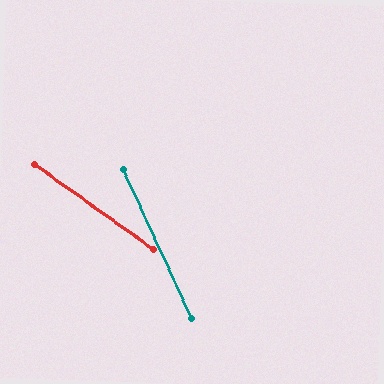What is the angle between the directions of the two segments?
Approximately 30 degrees.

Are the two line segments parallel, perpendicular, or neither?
Neither parallel nor perpendicular — they differ by about 30°.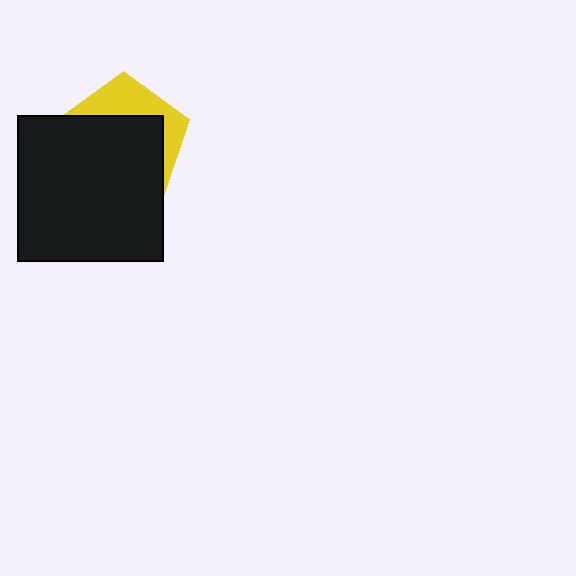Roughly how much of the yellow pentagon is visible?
A small part of it is visible (roughly 33%).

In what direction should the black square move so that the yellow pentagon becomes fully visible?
The black square should move down. That is the shortest direction to clear the overlap and leave the yellow pentagon fully visible.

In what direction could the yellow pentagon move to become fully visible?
The yellow pentagon could move up. That would shift it out from behind the black square entirely.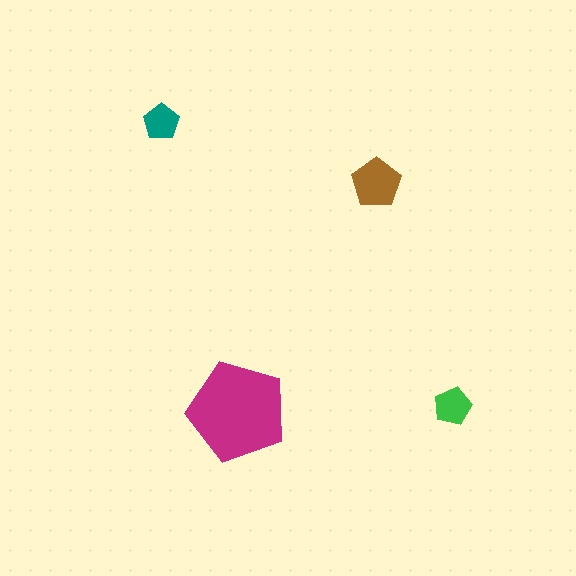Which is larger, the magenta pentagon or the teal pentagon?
The magenta one.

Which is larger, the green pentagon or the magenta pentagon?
The magenta one.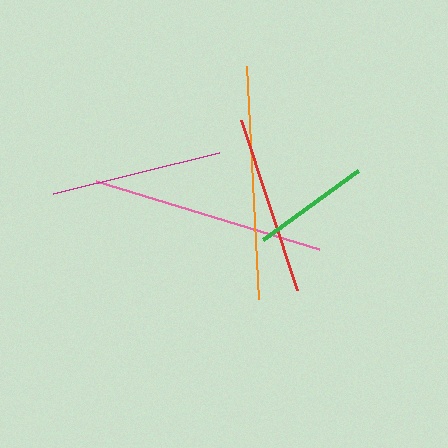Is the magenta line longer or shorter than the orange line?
The orange line is longer than the magenta line.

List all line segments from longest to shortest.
From longest to shortest: orange, pink, red, magenta, green.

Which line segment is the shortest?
The green line is the shortest at approximately 118 pixels.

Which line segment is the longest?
The orange line is the longest at approximately 233 pixels.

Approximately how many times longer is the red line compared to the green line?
The red line is approximately 1.5 times the length of the green line.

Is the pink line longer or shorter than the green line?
The pink line is longer than the green line.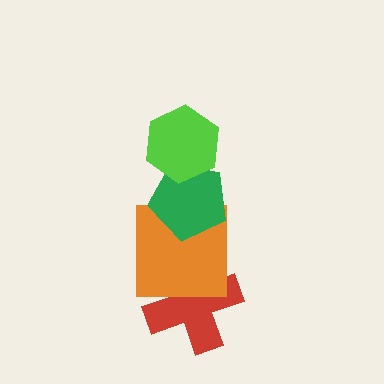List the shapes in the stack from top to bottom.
From top to bottom: the lime hexagon, the green pentagon, the orange square, the red cross.